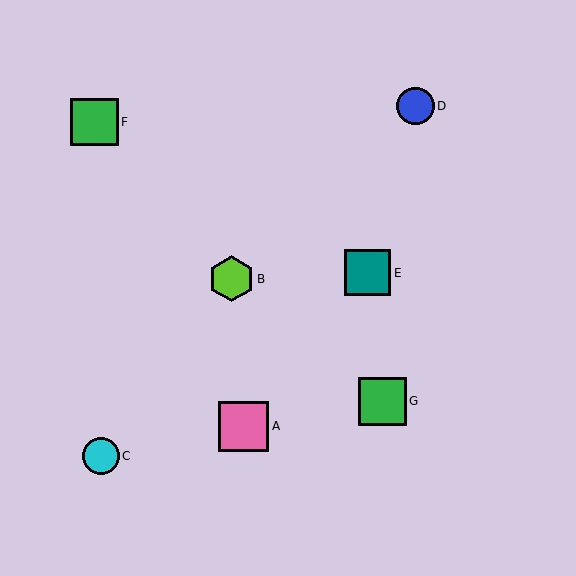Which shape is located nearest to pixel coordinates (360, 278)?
The teal square (labeled E) at (368, 273) is nearest to that location.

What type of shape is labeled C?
Shape C is a cyan circle.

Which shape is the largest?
The pink square (labeled A) is the largest.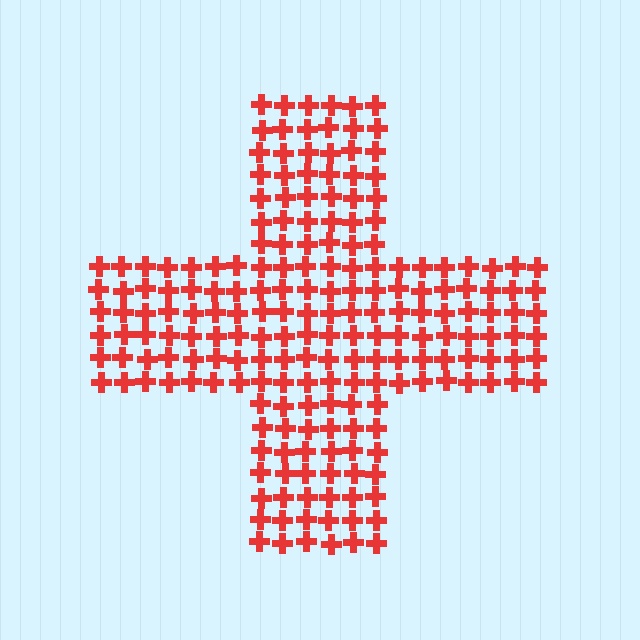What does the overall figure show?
The overall figure shows a cross.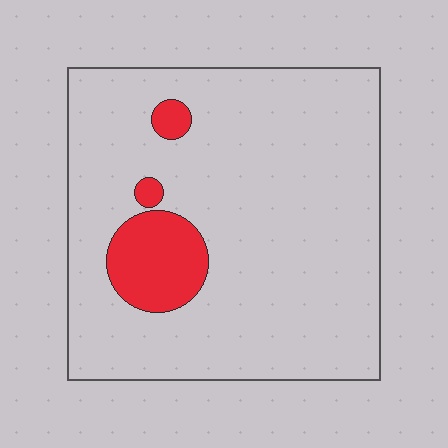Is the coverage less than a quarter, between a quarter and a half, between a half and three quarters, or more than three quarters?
Less than a quarter.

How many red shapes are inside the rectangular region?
3.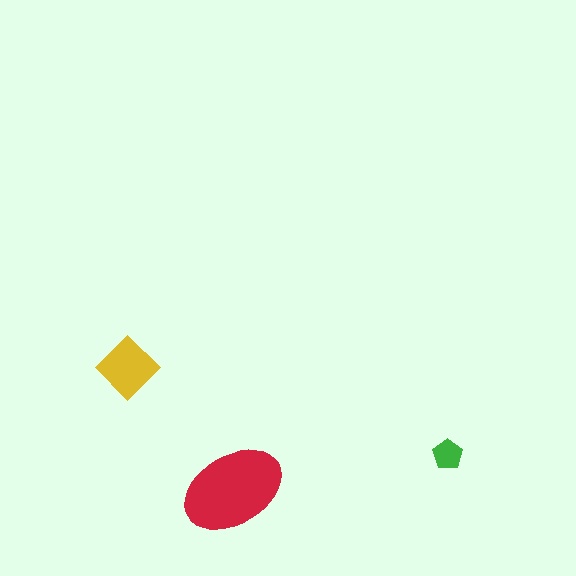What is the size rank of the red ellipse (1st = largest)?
1st.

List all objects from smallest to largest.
The green pentagon, the yellow diamond, the red ellipse.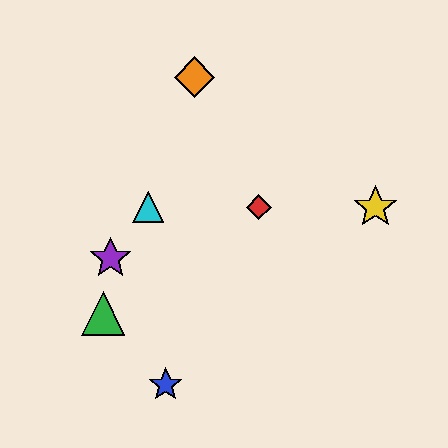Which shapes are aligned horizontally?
The red diamond, the yellow star, the cyan triangle are aligned horizontally.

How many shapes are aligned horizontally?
3 shapes (the red diamond, the yellow star, the cyan triangle) are aligned horizontally.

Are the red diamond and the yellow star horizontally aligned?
Yes, both are at y≈207.